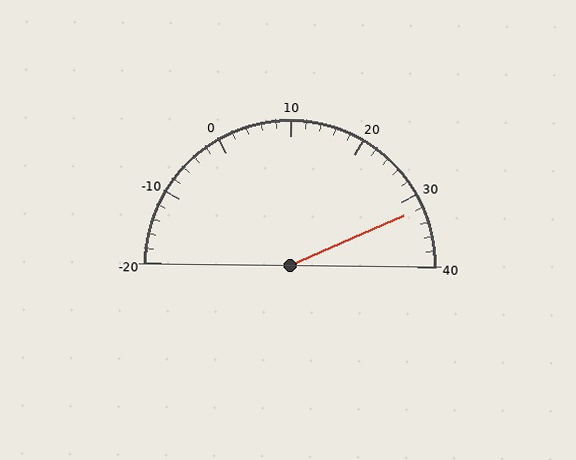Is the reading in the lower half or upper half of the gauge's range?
The reading is in the upper half of the range (-20 to 40).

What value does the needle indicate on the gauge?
The needle indicates approximately 32.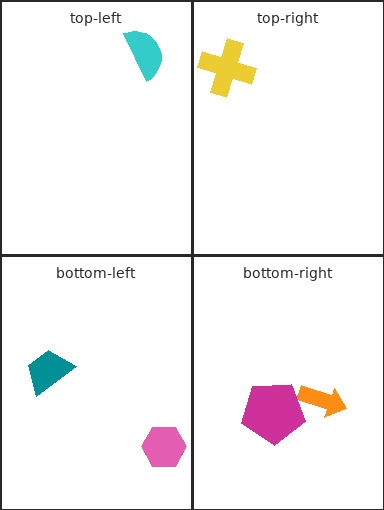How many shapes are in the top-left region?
1.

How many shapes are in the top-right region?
1.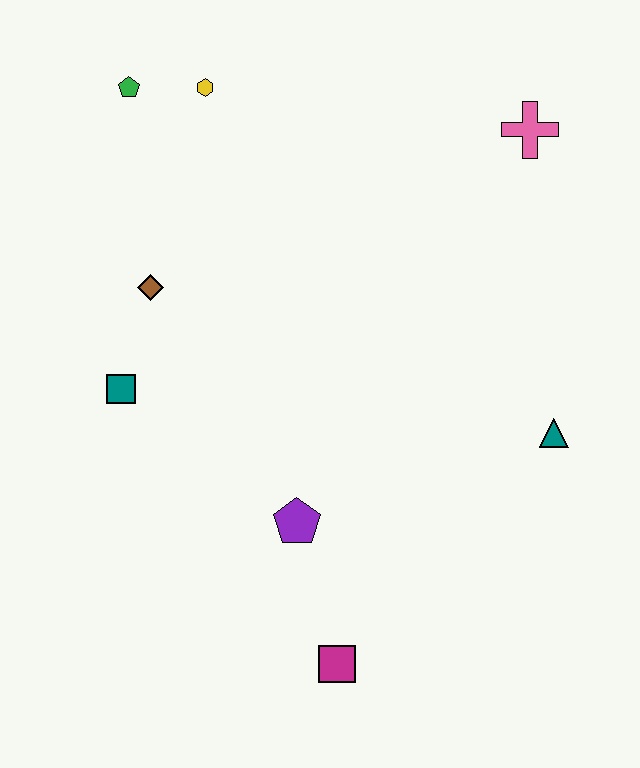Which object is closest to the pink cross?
The teal triangle is closest to the pink cross.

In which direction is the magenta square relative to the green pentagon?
The magenta square is below the green pentagon.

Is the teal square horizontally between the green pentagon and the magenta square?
No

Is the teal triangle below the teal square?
Yes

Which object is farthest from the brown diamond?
The teal triangle is farthest from the brown diamond.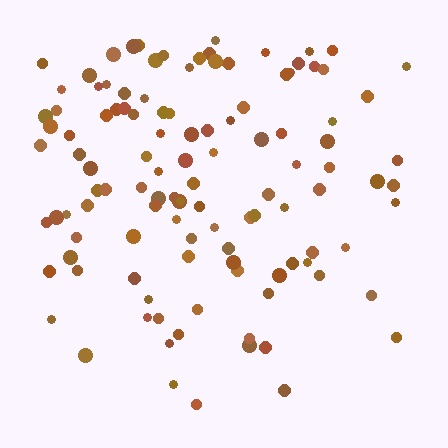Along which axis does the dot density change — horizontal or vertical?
Vertical.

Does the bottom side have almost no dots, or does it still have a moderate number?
Still a moderate number, just noticeably fewer than the top.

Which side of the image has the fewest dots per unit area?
The bottom.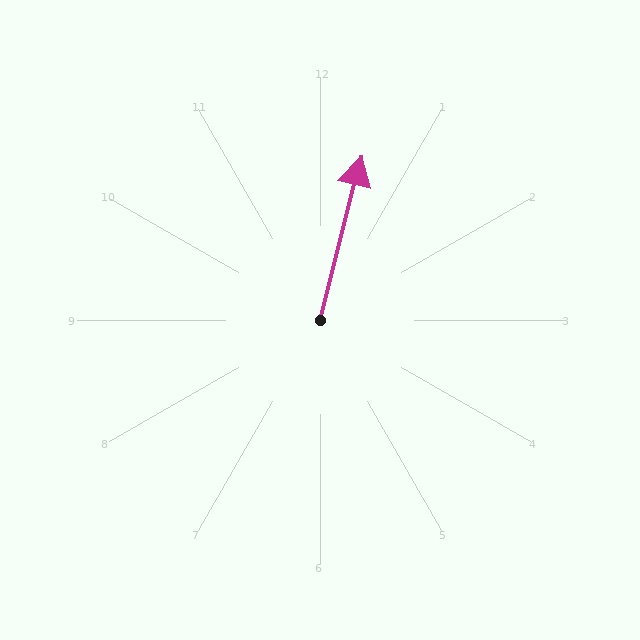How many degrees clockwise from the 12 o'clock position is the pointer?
Approximately 14 degrees.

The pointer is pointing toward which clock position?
Roughly 12 o'clock.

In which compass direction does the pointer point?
North.